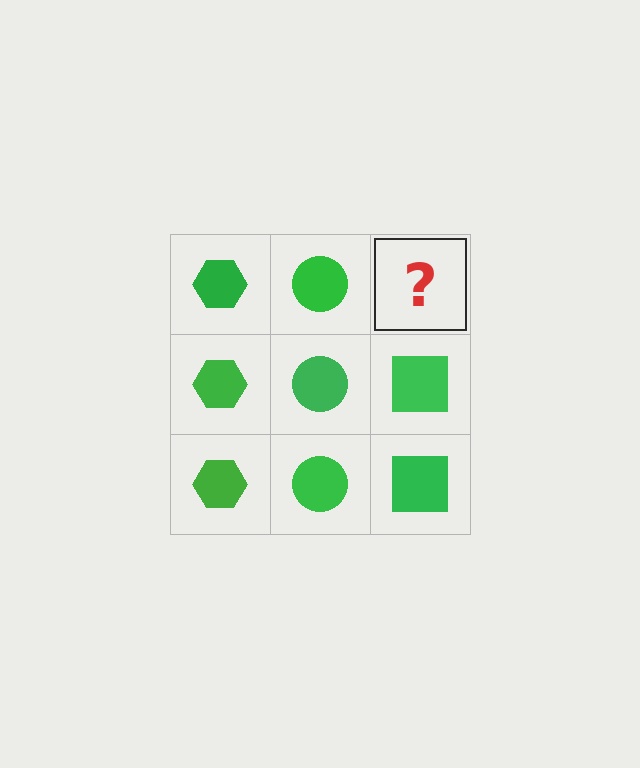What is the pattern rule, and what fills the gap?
The rule is that each column has a consistent shape. The gap should be filled with a green square.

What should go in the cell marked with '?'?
The missing cell should contain a green square.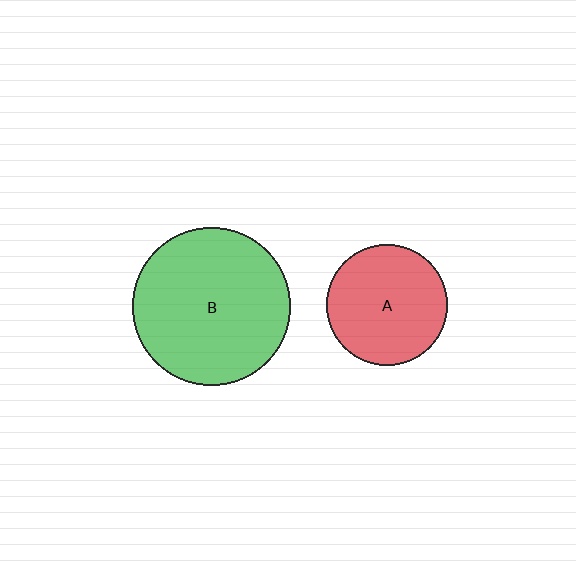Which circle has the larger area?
Circle B (green).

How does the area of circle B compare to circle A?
Approximately 1.7 times.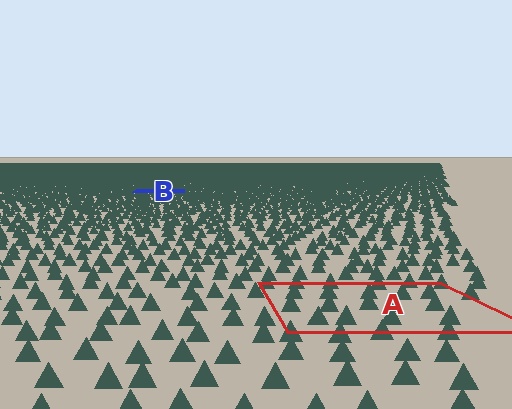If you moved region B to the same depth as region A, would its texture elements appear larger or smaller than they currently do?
They would appear larger. At a closer depth, the same texture elements are projected at a bigger on-screen size.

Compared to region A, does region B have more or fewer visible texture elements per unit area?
Region B has more texture elements per unit area — they are packed more densely because it is farther away.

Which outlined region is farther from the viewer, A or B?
Region B is farther from the viewer — the texture elements inside it appear smaller and more densely packed.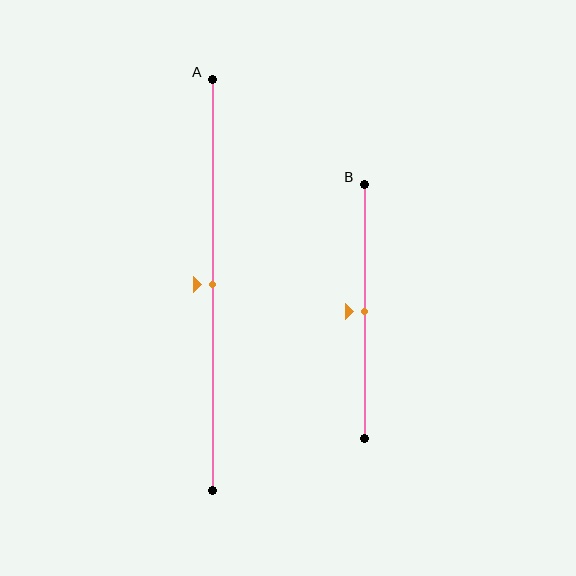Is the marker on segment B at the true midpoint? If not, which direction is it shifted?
Yes, the marker on segment B is at the true midpoint.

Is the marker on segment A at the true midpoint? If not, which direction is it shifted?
Yes, the marker on segment A is at the true midpoint.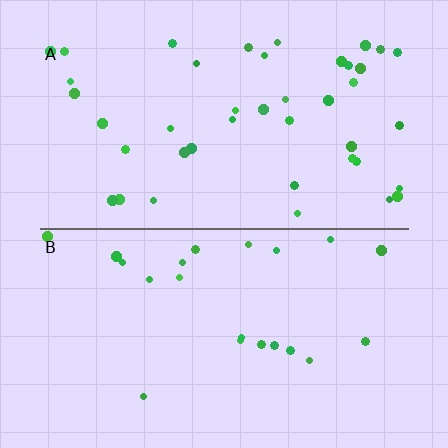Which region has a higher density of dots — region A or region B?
A (the top).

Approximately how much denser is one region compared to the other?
Approximately 2.0× — region A over region B.